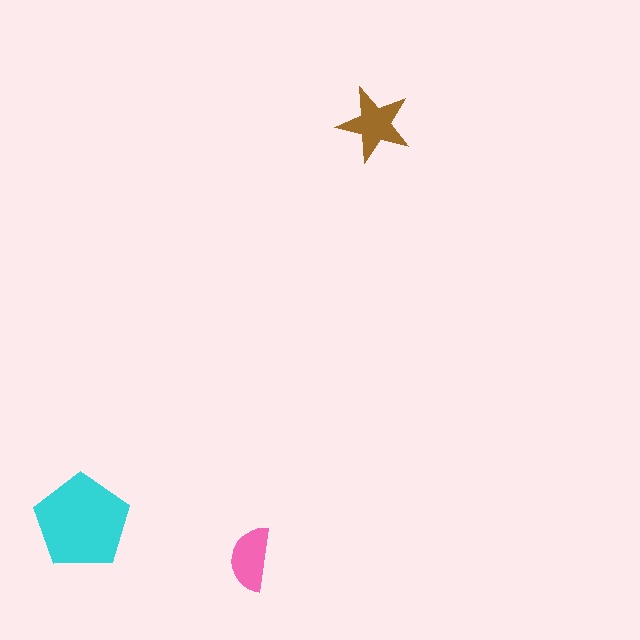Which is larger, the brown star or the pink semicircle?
The brown star.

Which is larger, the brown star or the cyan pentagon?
The cyan pentagon.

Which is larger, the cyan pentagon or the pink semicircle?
The cyan pentagon.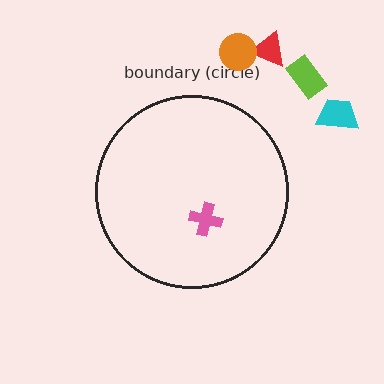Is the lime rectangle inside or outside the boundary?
Outside.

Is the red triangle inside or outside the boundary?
Outside.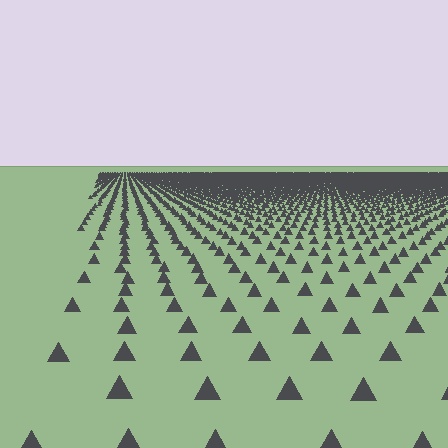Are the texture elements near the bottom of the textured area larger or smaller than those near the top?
Larger. Near the bottom, elements are closer to the viewer and appear at a bigger on-screen size.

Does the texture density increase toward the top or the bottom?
Density increases toward the top.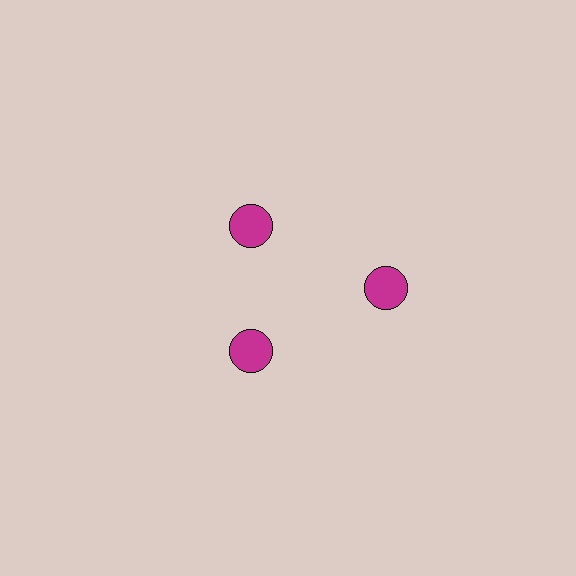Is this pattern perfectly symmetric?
No. The 3 magenta circles are arranged in a ring, but one element near the 3 o'clock position is pushed outward from the center, breaking the 3-fold rotational symmetry.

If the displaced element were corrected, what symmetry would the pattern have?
It would have 3-fold rotational symmetry — the pattern would map onto itself every 120 degrees.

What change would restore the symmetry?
The symmetry would be restored by moving it inward, back onto the ring so that all 3 circles sit at equal angles and equal distance from the center.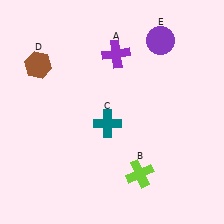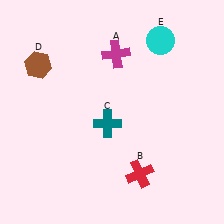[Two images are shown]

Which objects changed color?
A changed from purple to magenta. B changed from lime to red. E changed from purple to cyan.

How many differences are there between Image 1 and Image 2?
There are 3 differences between the two images.